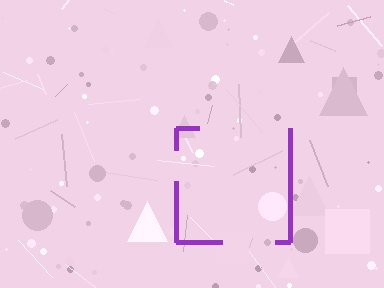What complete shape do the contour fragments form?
The contour fragments form a square.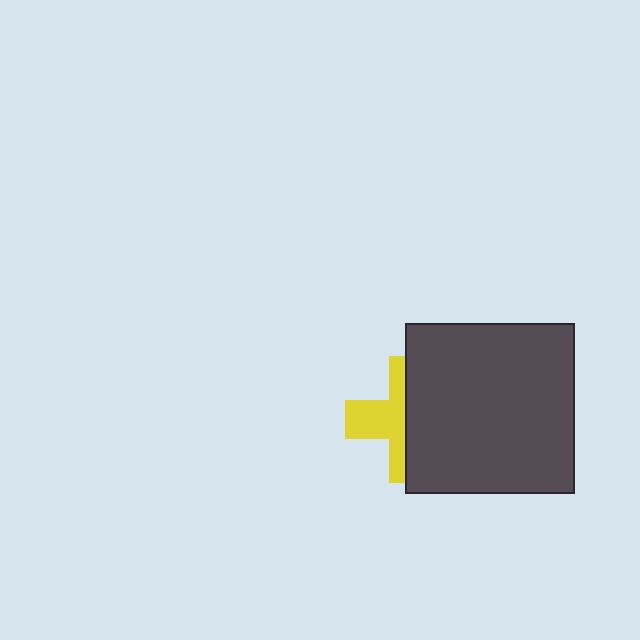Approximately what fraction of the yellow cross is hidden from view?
Roughly 55% of the yellow cross is hidden behind the dark gray square.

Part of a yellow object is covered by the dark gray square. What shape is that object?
It is a cross.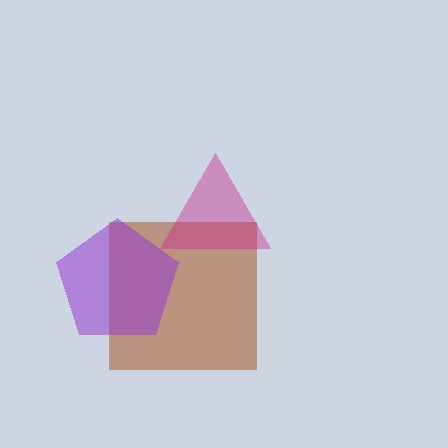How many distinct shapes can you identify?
There are 3 distinct shapes: a brown square, a magenta triangle, a purple pentagon.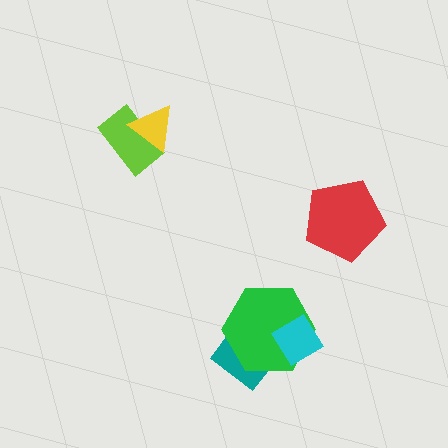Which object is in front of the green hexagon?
The cyan diamond is in front of the green hexagon.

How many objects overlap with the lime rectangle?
1 object overlaps with the lime rectangle.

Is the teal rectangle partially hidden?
Yes, it is partially covered by another shape.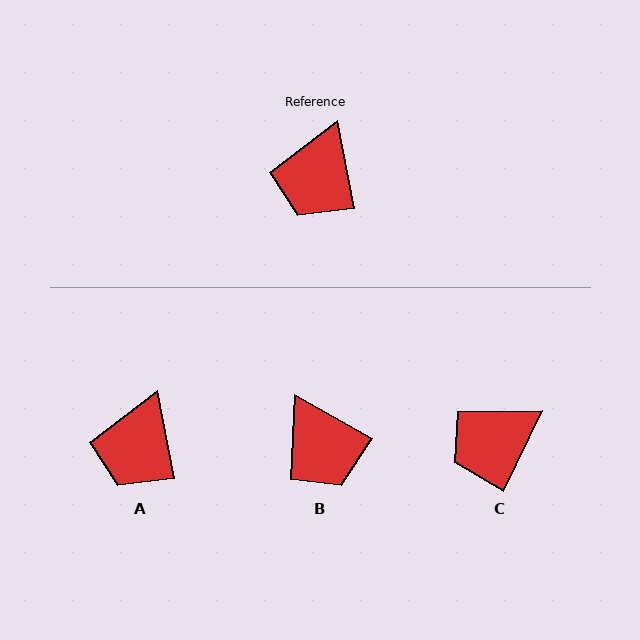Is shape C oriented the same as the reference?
No, it is off by about 37 degrees.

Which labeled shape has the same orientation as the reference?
A.